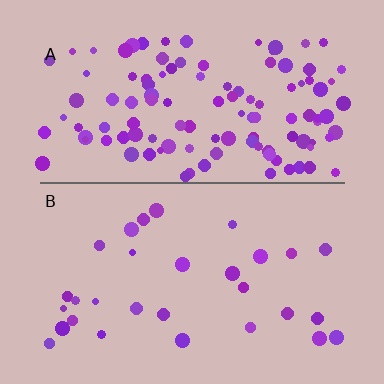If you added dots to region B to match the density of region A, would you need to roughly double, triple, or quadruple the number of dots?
Approximately quadruple.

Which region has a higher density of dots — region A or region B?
A (the top).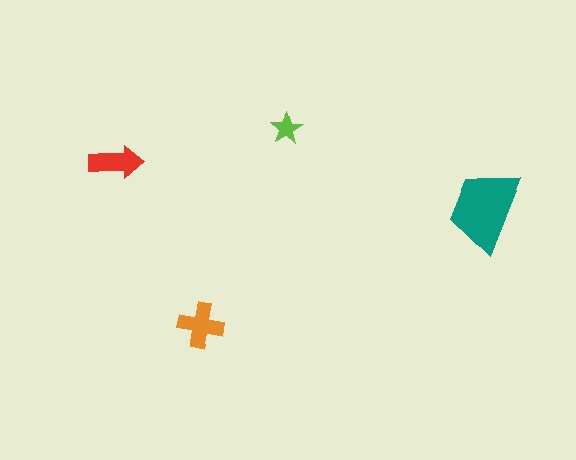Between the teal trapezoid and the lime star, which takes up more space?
The teal trapezoid.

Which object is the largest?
The teal trapezoid.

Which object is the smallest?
The lime star.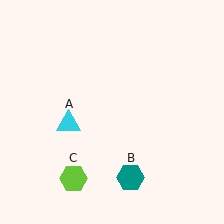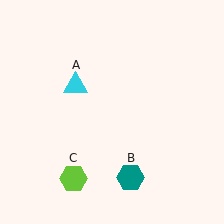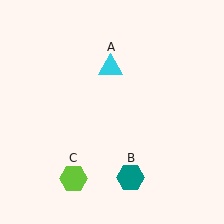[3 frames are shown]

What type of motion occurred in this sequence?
The cyan triangle (object A) rotated clockwise around the center of the scene.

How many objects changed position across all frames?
1 object changed position: cyan triangle (object A).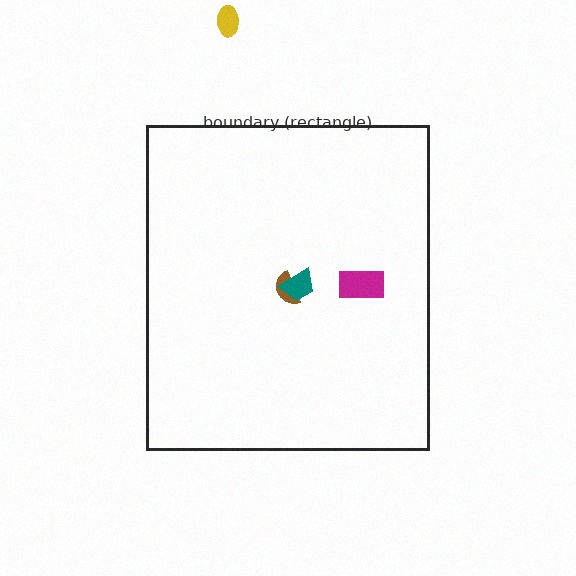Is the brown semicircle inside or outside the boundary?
Inside.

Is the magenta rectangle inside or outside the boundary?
Inside.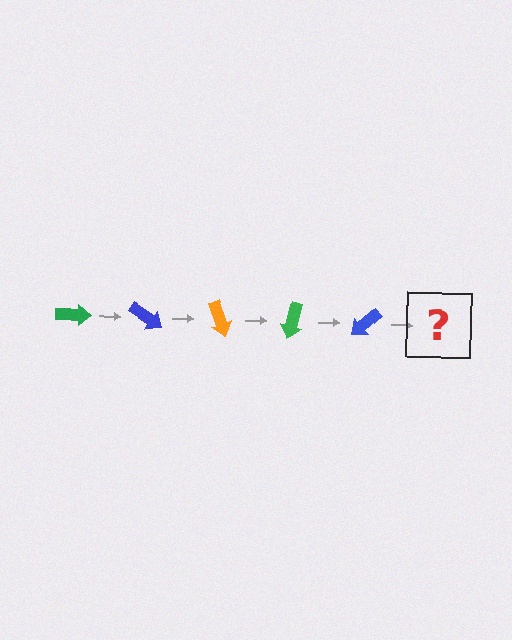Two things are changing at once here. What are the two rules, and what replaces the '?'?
The two rules are that it rotates 35 degrees each step and the color cycles through green, blue, and orange. The '?' should be an orange arrow, rotated 175 degrees from the start.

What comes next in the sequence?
The next element should be an orange arrow, rotated 175 degrees from the start.